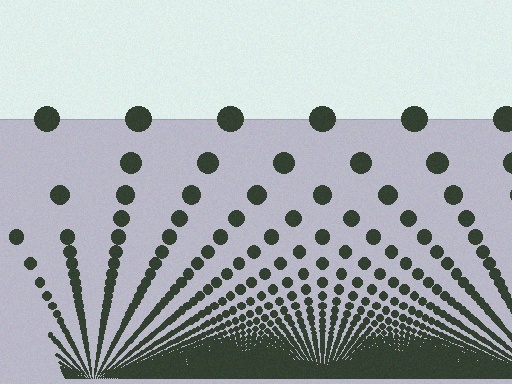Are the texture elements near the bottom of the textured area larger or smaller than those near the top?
Smaller. The gradient is inverted — elements near the bottom are smaller and denser.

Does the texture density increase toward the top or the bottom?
Density increases toward the bottom.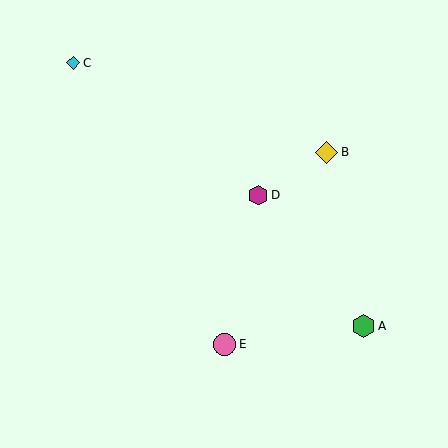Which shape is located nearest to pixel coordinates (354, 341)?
The green hexagon (labeled A) at (364, 326) is nearest to that location.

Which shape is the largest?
The green hexagon (labeled A) is the largest.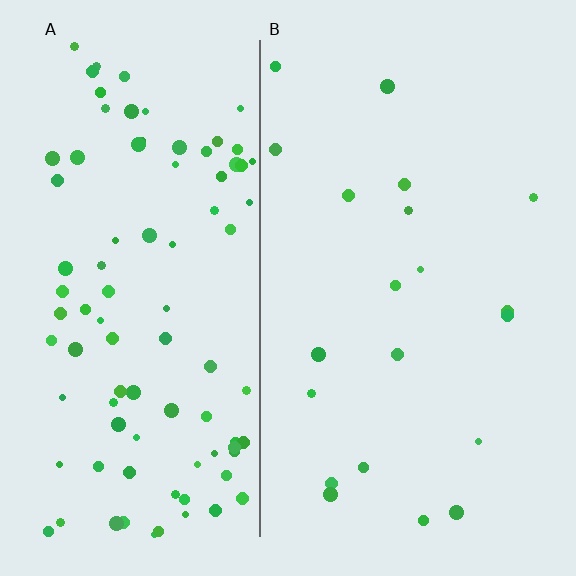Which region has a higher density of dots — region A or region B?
A (the left).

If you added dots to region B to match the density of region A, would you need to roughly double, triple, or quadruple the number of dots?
Approximately quadruple.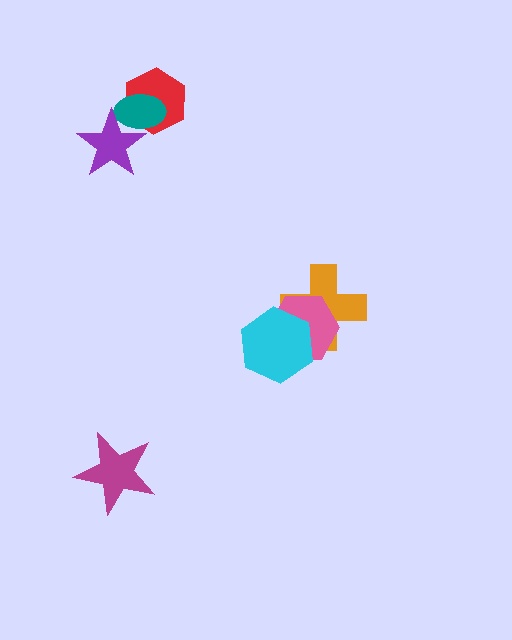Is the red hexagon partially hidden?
Yes, it is partially covered by another shape.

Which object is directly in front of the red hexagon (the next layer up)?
The teal ellipse is directly in front of the red hexagon.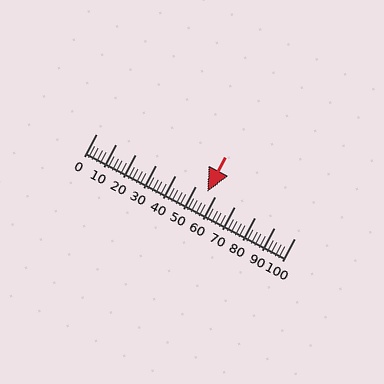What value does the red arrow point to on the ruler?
The red arrow points to approximately 56.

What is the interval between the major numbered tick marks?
The major tick marks are spaced 10 units apart.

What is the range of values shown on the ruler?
The ruler shows values from 0 to 100.